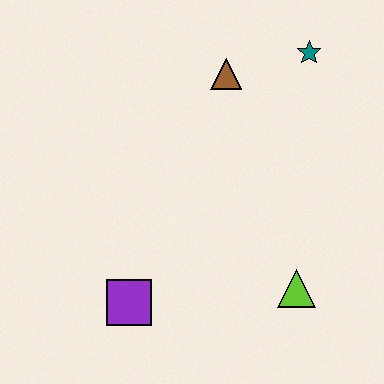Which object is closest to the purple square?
The lime triangle is closest to the purple square.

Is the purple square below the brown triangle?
Yes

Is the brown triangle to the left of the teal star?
Yes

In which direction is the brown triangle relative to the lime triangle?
The brown triangle is above the lime triangle.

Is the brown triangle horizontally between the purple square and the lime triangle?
Yes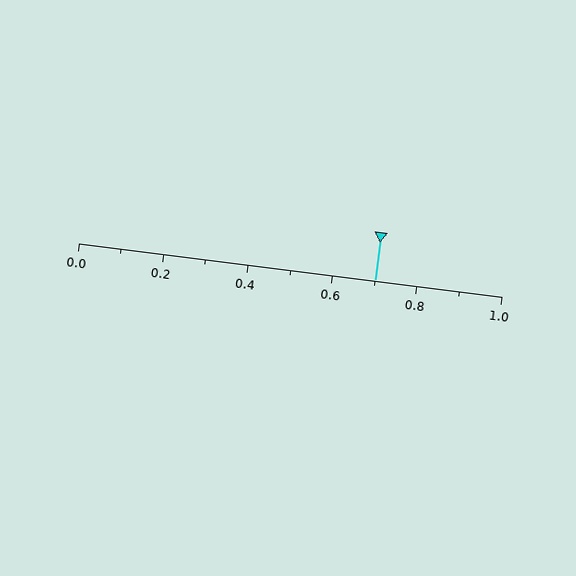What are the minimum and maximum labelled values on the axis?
The axis runs from 0.0 to 1.0.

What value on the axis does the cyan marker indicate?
The marker indicates approximately 0.7.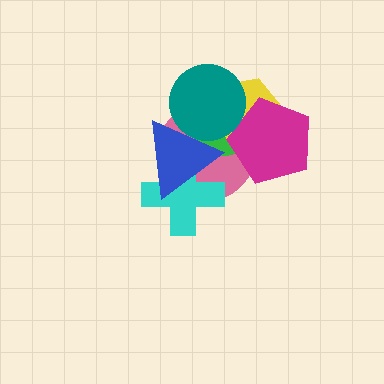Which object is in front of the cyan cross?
The blue triangle is in front of the cyan cross.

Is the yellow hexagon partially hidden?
Yes, it is partially covered by another shape.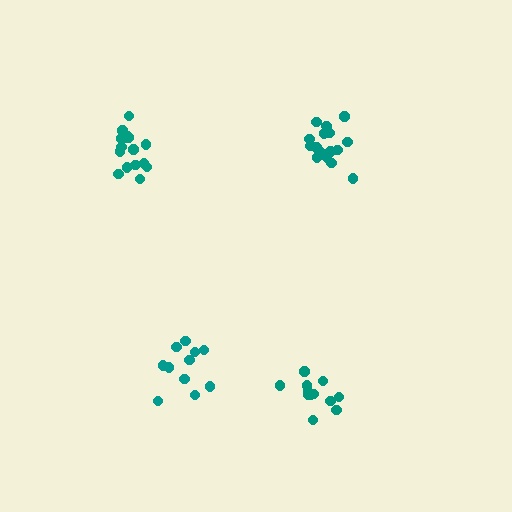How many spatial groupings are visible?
There are 4 spatial groupings.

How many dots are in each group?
Group 1: 11 dots, Group 2: 16 dots, Group 3: 12 dots, Group 4: 16 dots (55 total).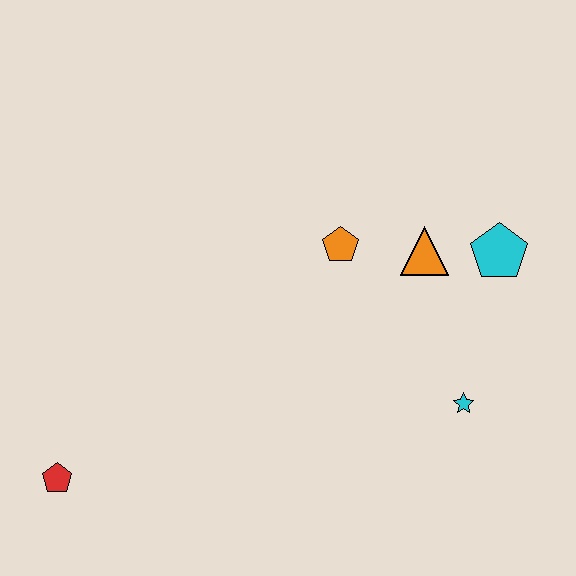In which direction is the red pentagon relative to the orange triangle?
The red pentagon is to the left of the orange triangle.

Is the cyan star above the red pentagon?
Yes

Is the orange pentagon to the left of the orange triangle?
Yes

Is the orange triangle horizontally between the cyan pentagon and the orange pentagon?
Yes